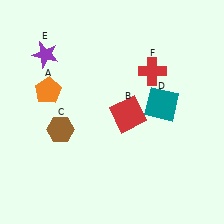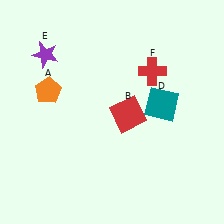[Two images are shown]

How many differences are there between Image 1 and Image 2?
There is 1 difference between the two images.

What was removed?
The brown hexagon (C) was removed in Image 2.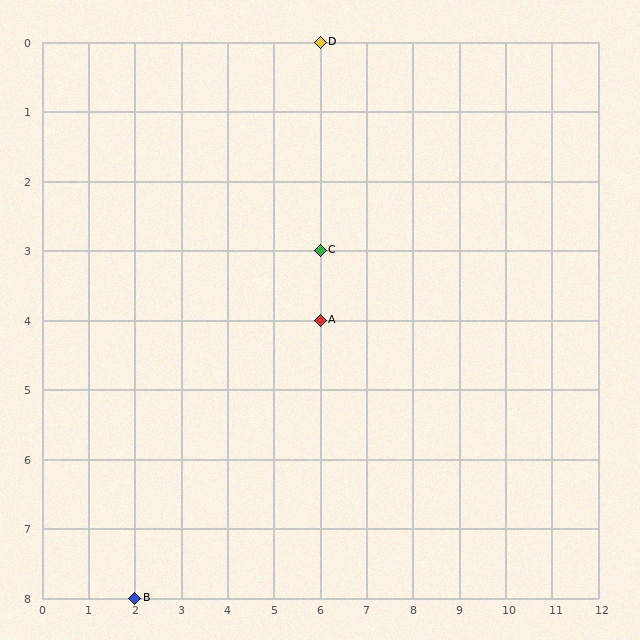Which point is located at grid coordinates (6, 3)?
Point C is at (6, 3).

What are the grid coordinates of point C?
Point C is at grid coordinates (6, 3).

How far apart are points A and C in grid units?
Points A and C are 1 row apart.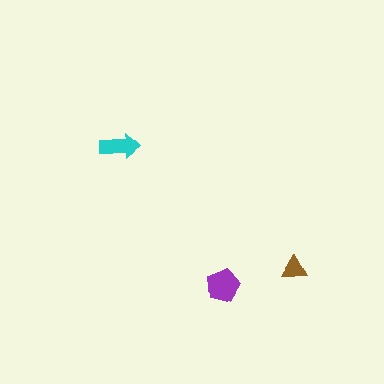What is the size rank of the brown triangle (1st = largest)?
3rd.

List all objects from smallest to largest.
The brown triangle, the cyan arrow, the purple pentagon.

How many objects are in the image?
There are 3 objects in the image.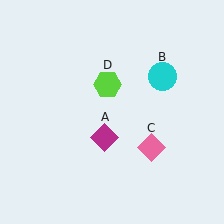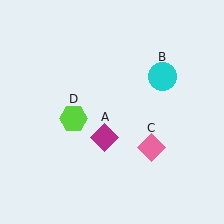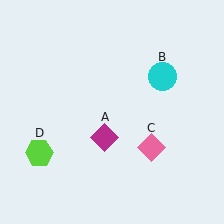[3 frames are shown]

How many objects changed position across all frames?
1 object changed position: lime hexagon (object D).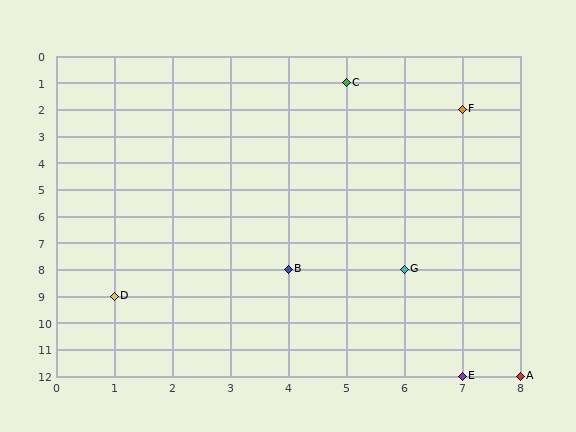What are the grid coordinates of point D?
Point D is at grid coordinates (1, 9).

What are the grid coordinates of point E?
Point E is at grid coordinates (7, 12).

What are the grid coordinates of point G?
Point G is at grid coordinates (6, 8).